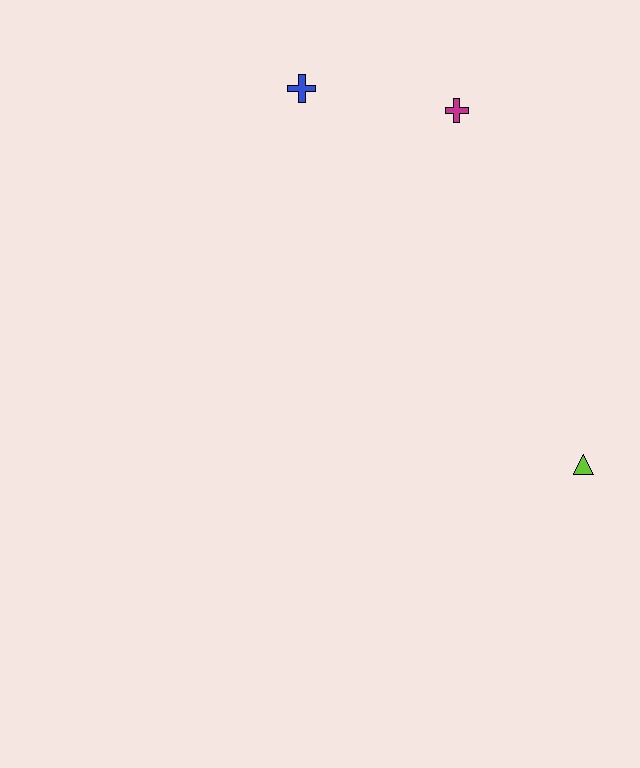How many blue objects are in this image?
There is 1 blue object.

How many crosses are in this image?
There are 2 crosses.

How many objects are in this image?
There are 3 objects.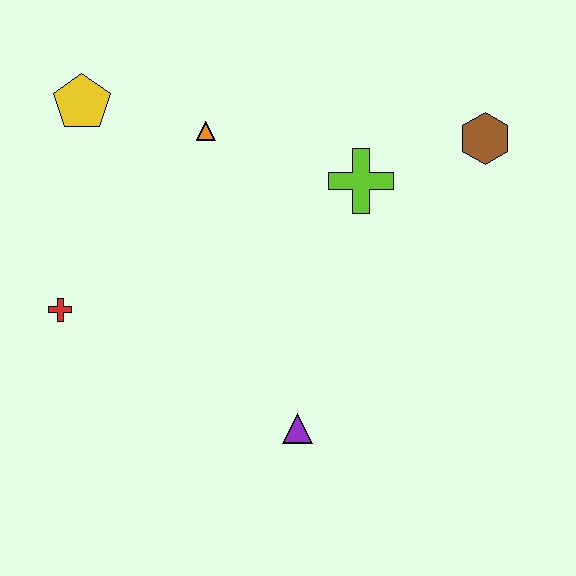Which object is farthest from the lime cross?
The red cross is farthest from the lime cross.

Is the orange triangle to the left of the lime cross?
Yes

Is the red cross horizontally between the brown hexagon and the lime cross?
No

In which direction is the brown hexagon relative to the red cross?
The brown hexagon is to the right of the red cross.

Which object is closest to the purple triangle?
The lime cross is closest to the purple triangle.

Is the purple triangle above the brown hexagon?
No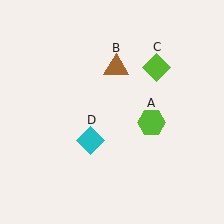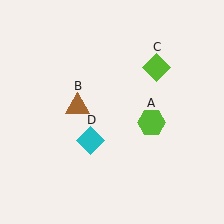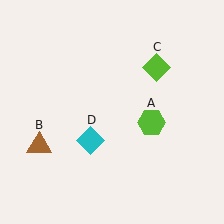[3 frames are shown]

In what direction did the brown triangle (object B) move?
The brown triangle (object B) moved down and to the left.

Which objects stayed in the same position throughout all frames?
Lime hexagon (object A) and lime diamond (object C) and cyan diamond (object D) remained stationary.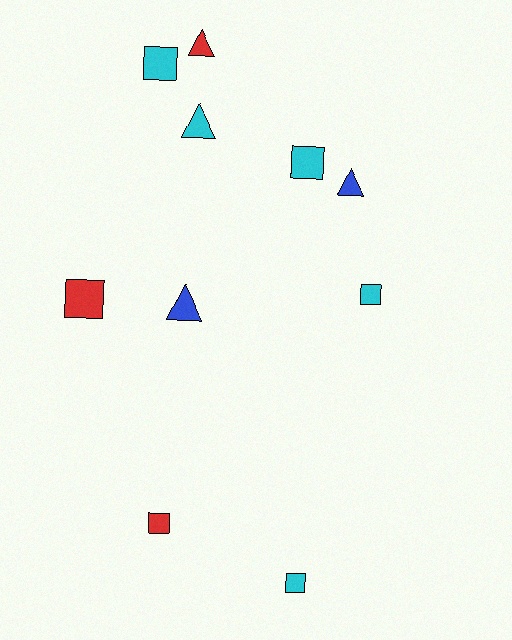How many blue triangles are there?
There are 2 blue triangles.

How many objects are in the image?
There are 10 objects.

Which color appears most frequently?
Cyan, with 5 objects.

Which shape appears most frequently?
Square, with 6 objects.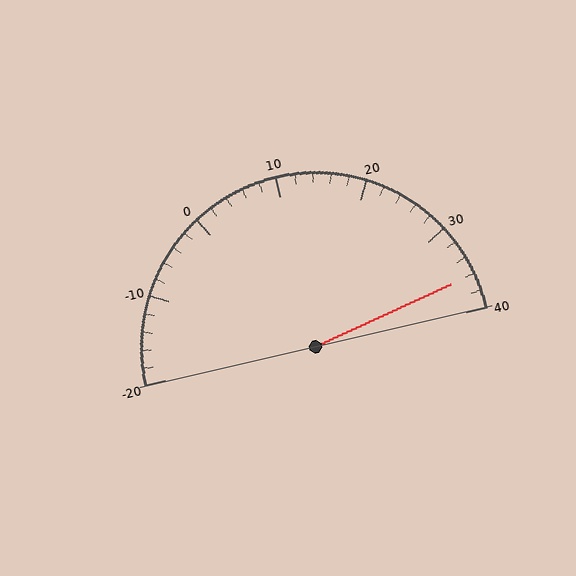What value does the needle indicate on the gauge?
The needle indicates approximately 36.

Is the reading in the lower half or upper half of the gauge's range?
The reading is in the upper half of the range (-20 to 40).